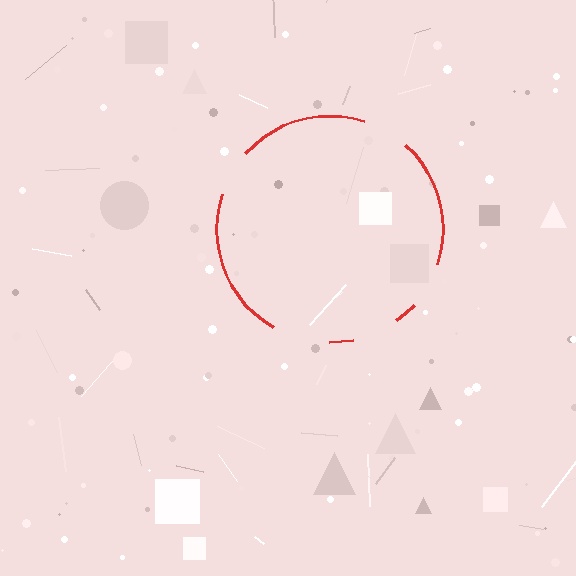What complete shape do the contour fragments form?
The contour fragments form a circle.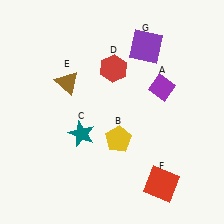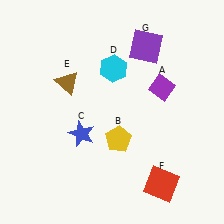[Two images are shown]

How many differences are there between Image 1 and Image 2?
There are 2 differences between the two images.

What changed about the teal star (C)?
In Image 1, C is teal. In Image 2, it changed to blue.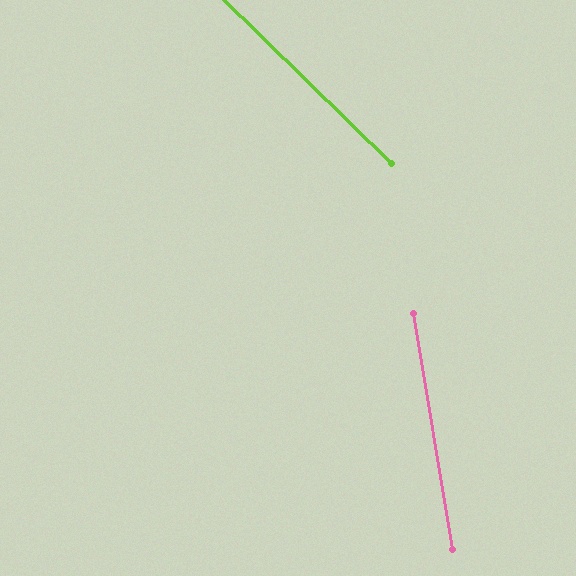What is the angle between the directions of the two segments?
Approximately 36 degrees.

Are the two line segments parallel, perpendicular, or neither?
Neither parallel nor perpendicular — they differ by about 36°.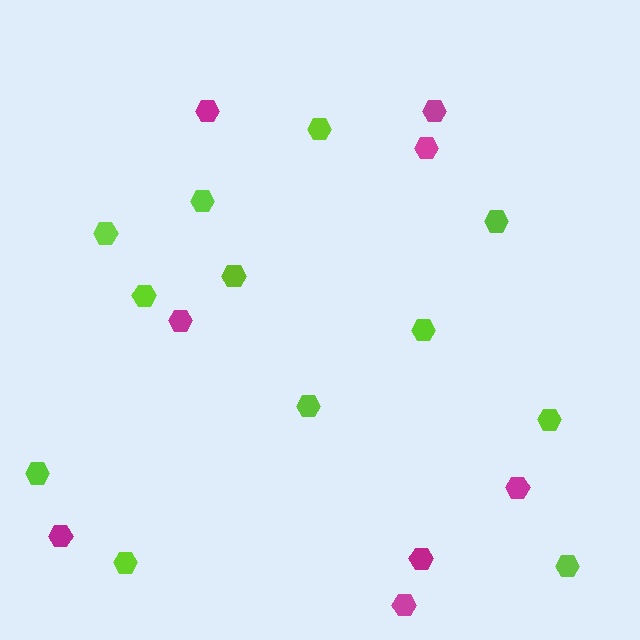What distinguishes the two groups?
There are 2 groups: one group of lime hexagons (12) and one group of magenta hexagons (8).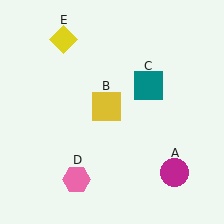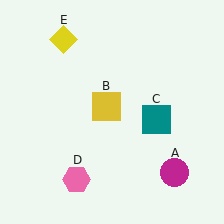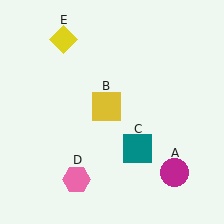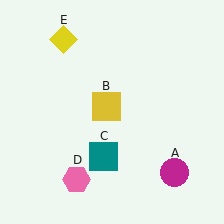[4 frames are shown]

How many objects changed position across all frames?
1 object changed position: teal square (object C).